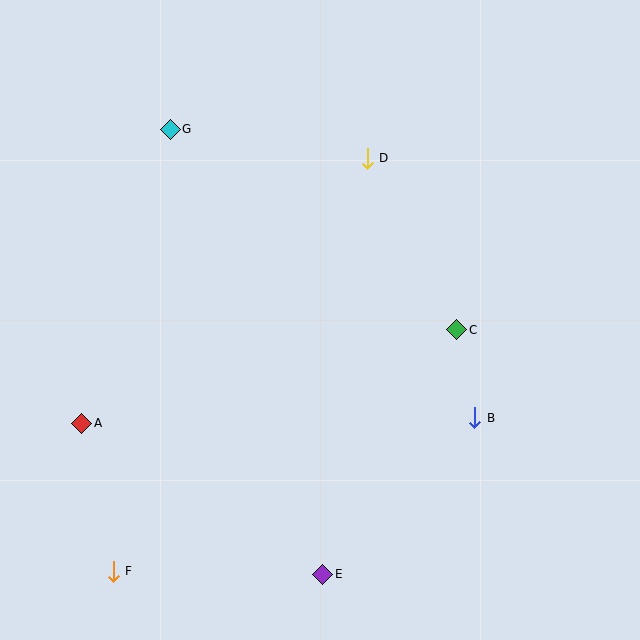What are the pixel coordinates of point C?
Point C is at (457, 330).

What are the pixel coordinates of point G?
Point G is at (170, 129).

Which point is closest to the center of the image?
Point C at (457, 330) is closest to the center.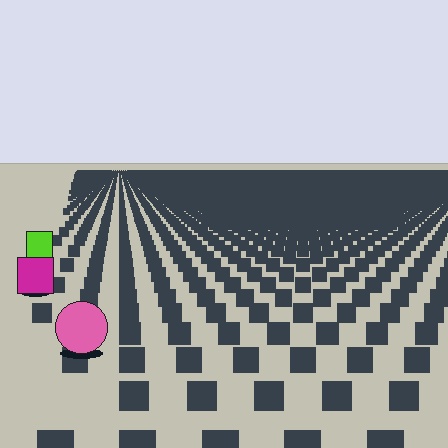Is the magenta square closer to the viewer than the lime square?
Yes. The magenta square is closer — you can tell from the texture gradient: the ground texture is coarser near it.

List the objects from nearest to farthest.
From nearest to farthest: the pink circle, the magenta square, the lime square.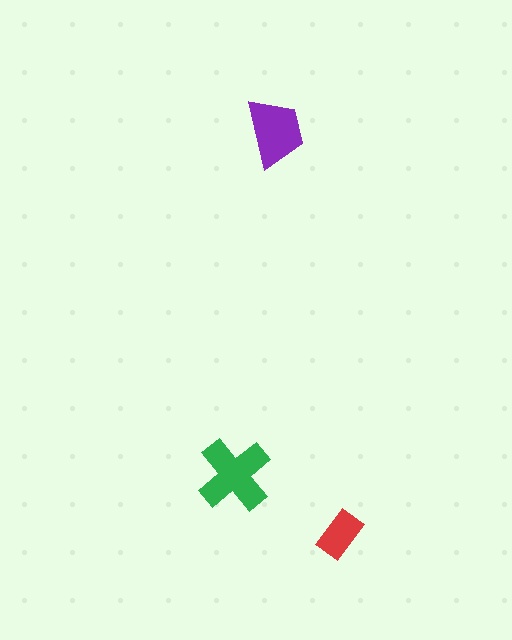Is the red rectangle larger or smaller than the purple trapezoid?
Smaller.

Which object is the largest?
The green cross.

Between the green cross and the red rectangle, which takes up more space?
The green cross.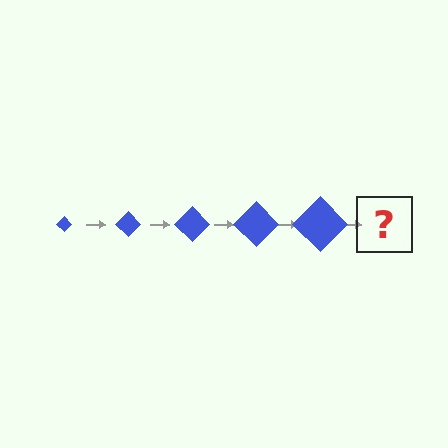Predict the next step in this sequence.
The next step is a blue diamond, larger than the previous one.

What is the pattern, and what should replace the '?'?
The pattern is that the diamond gets progressively larger each step. The '?' should be a blue diamond, larger than the previous one.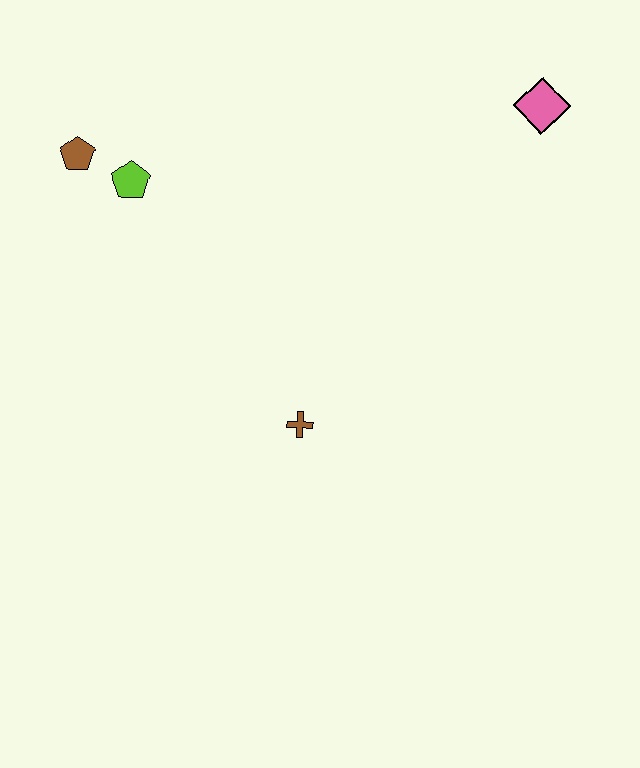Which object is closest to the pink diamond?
The brown cross is closest to the pink diamond.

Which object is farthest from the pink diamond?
The brown pentagon is farthest from the pink diamond.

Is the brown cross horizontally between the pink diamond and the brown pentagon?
Yes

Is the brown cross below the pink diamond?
Yes